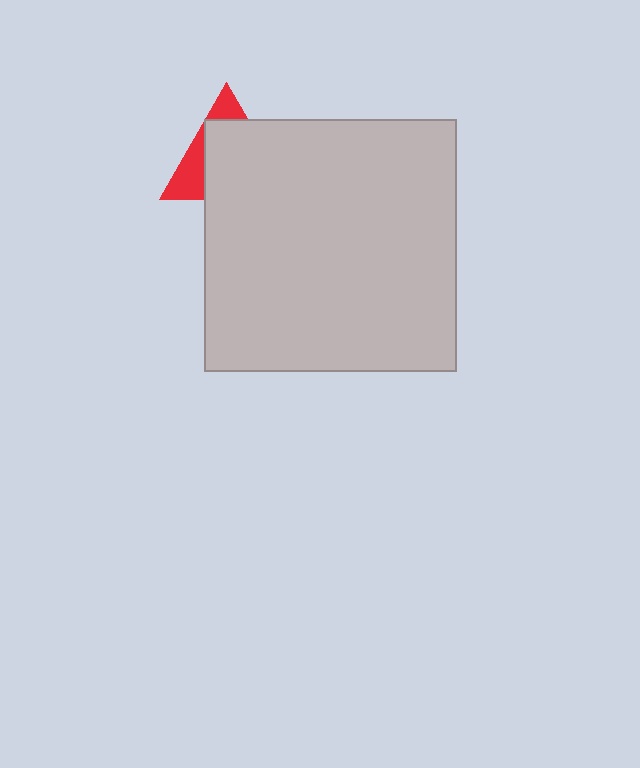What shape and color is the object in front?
The object in front is a light gray square.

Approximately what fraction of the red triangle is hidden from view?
Roughly 68% of the red triangle is hidden behind the light gray square.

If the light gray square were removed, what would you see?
You would see the complete red triangle.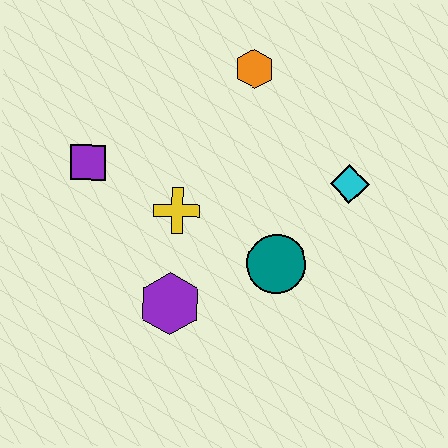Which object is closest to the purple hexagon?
The yellow cross is closest to the purple hexagon.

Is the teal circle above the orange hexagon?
No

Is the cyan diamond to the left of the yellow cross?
No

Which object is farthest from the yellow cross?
The cyan diamond is farthest from the yellow cross.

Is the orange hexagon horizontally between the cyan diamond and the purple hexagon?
Yes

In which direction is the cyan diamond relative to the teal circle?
The cyan diamond is above the teal circle.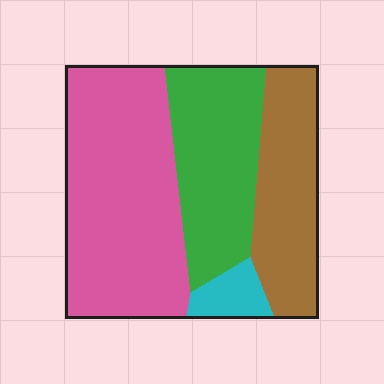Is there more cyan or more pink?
Pink.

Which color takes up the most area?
Pink, at roughly 45%.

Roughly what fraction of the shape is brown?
Brown covers roughly 25% of the shape.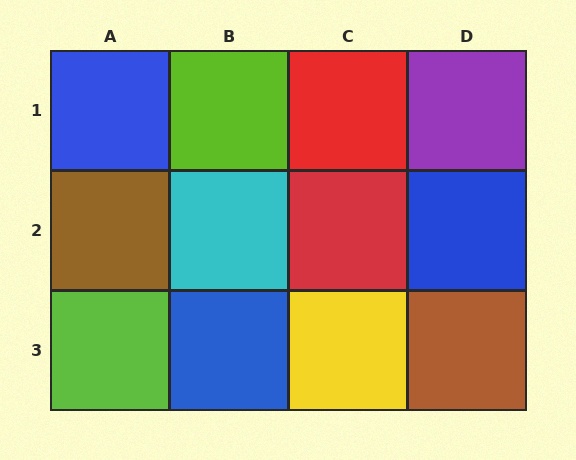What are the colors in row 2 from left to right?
Brown, cyan, red, blue.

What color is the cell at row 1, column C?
Red.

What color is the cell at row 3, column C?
Yellow.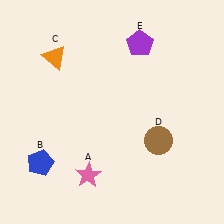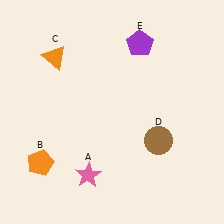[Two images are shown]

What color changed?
The pentagon (B) changed from blue in Image 1 to orange in Image 2.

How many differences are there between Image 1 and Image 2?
There is 1 difference between the two images.